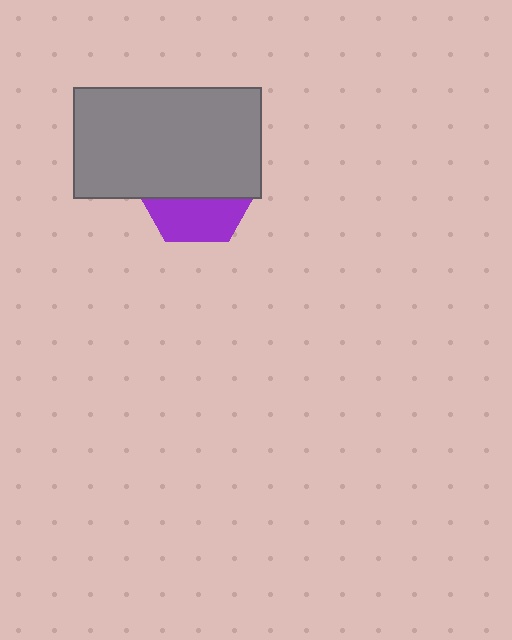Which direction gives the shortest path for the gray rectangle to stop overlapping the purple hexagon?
Moving up gives the shortest separation.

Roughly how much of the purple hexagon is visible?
A small part of it is visible (roughly 35%).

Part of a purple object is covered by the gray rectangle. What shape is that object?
It is a hexagon.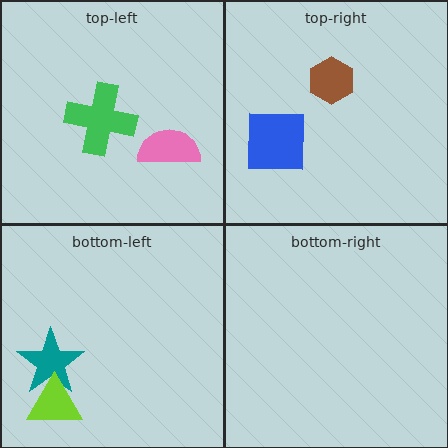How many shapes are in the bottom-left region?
2.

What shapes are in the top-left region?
The pink semicircle, the green cross.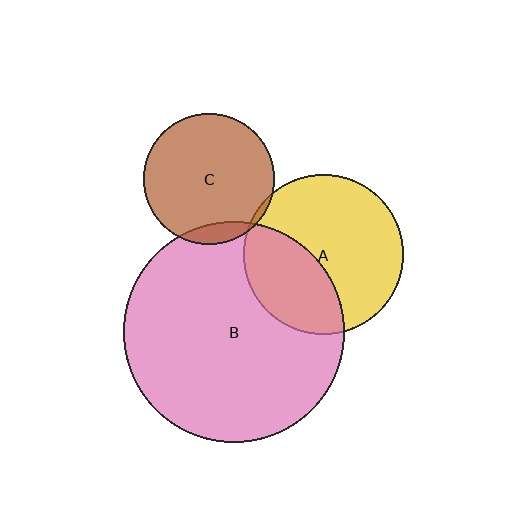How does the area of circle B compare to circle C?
Approximately 2.9 times.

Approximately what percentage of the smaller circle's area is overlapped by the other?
Approximately 10%.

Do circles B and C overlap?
Yes.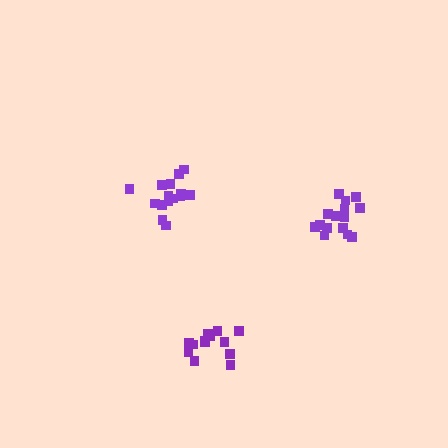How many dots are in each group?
Group 1: 15 dots, Group 2: 15 dots, Group 3: 13 dots (43 total).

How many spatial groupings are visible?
There are 3 spatial groupings.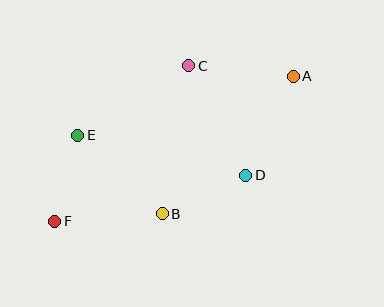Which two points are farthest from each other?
Points A and F are farthest from each other.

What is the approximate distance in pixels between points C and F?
The distance between C and F is approximately 205 pixels.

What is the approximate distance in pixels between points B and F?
The distance between B and F is approximately 107 pixels.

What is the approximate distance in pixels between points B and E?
The distance between B and E is approximately 115 pixels.